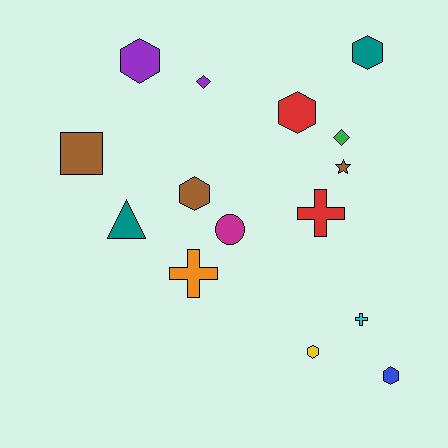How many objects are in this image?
There are 15 objects.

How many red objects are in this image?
There are 2 red objects.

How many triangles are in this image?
There is 1 triangle.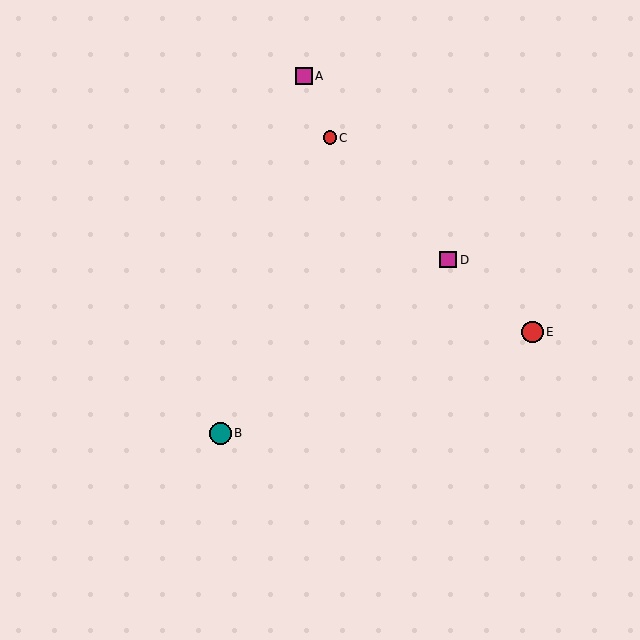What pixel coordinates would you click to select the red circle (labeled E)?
Click at (533, 332) to select the red circle E.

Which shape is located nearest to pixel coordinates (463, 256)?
The magenta square (labeled D) at (448, 260) is nearest to that location.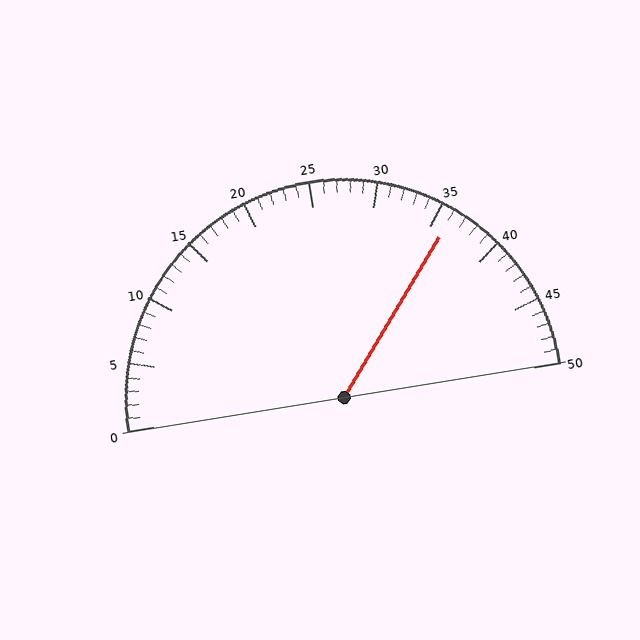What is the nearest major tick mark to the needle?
The nearest major tick mark is 35.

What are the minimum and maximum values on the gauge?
The gauge ranges from 0 to 50.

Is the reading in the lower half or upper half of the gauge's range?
The reading is in the upper half of the range (0 to 50).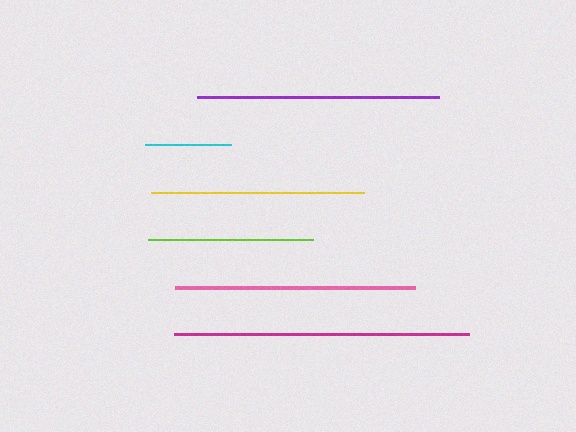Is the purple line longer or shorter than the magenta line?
The magenta line is longer than the purple line.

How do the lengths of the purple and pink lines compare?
The purple and pink lines are approximately the same length.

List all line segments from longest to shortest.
From longest to shortest: magenta, purple, pink, yellow, lime, cyan.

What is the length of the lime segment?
The lime segment is approximately 165 pixels long.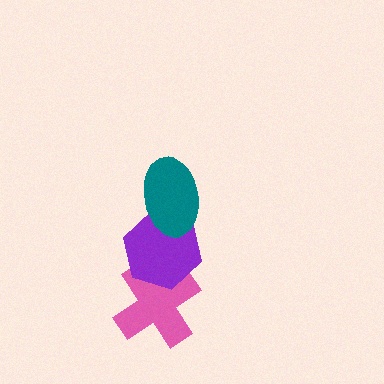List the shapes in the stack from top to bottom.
From top to bottom: the teal ellipse, the purple hexagon, the pink cross.